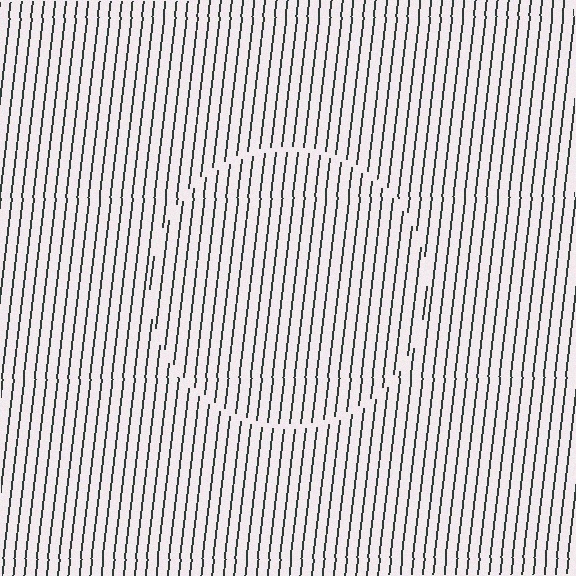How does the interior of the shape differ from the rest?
The interior of the shape contains the same grating, shifted by half a period — the contour is defined by the phase discontinuity where line-ends from the inner and outer gratings abut.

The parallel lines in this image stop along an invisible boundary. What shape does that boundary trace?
An illusory circle. The interior of the shape contains the same grating, shifted by half a period — the contour is defined by the phase discontinuity where line-ends from the inner and outer gratings abut.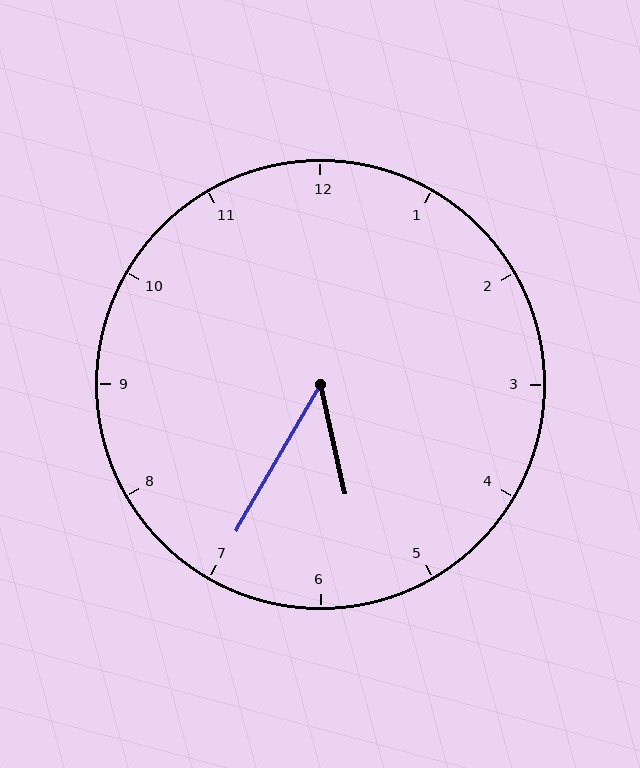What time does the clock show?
5:35.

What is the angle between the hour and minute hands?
Approximately 42 degrees.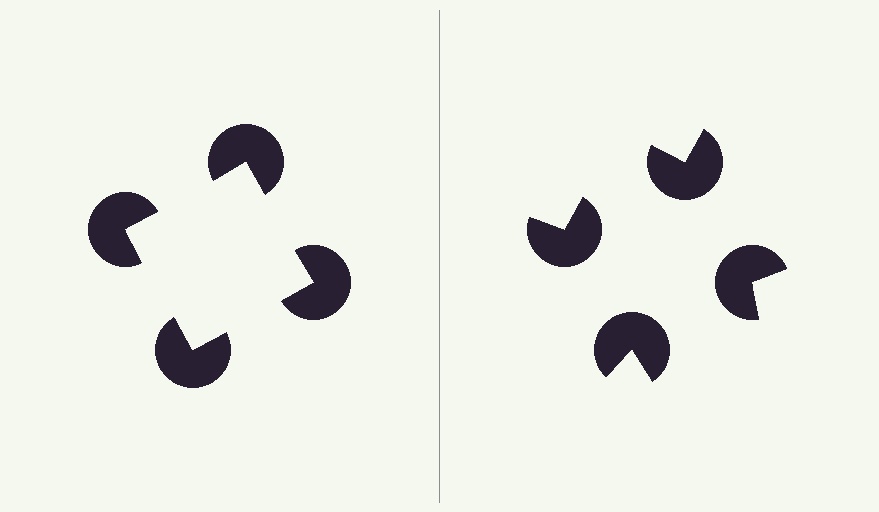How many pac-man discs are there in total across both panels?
8 — 4 on each side.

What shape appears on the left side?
An illusory square.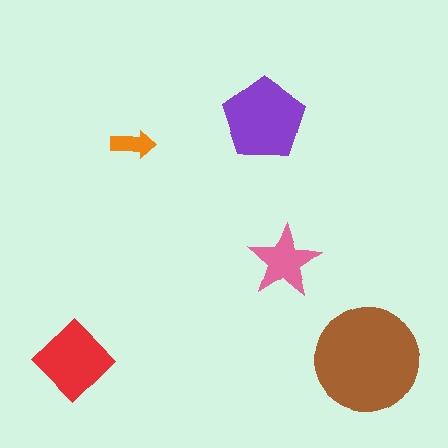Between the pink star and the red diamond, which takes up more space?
The red diamond.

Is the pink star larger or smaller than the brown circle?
Smaller.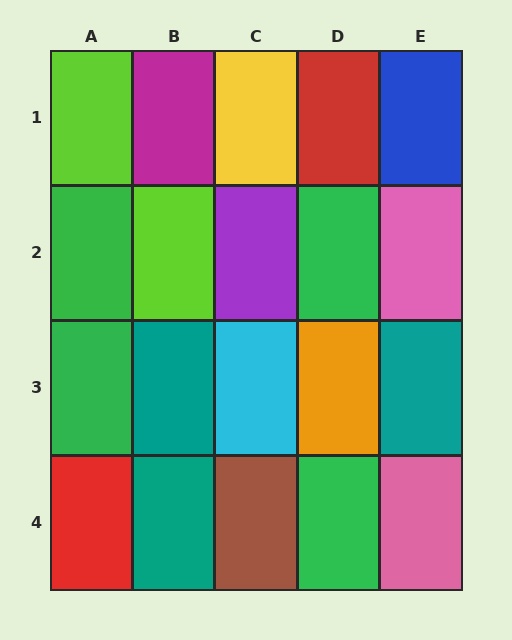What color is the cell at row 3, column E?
Teal.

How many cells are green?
4 cells are green.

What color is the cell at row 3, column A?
Green.